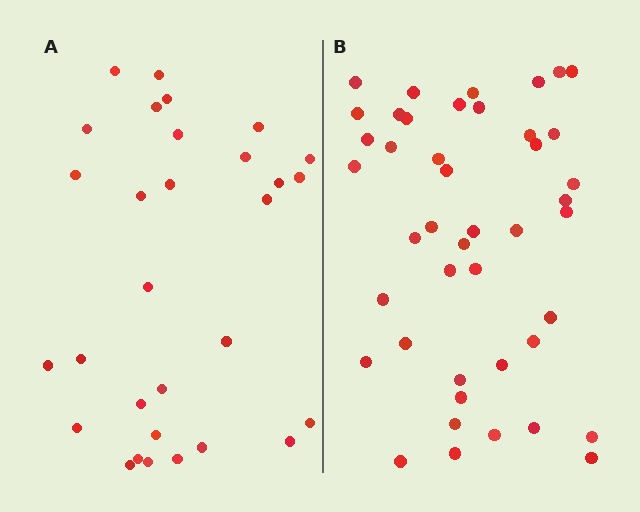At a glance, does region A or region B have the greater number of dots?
Region B (the right region) has more dots.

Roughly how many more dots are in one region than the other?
Region B has approximately 15 more dots than region A.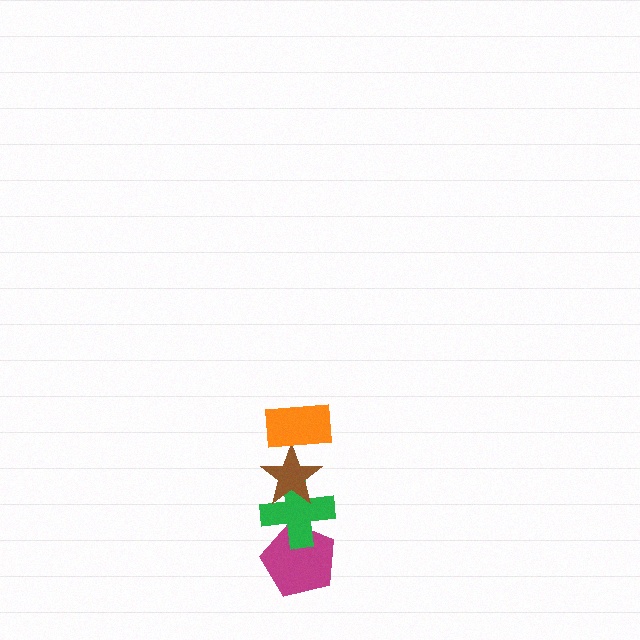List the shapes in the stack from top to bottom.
From top to bottom: the orange rectangle, the brown star, the green cross, the magenta pentagon.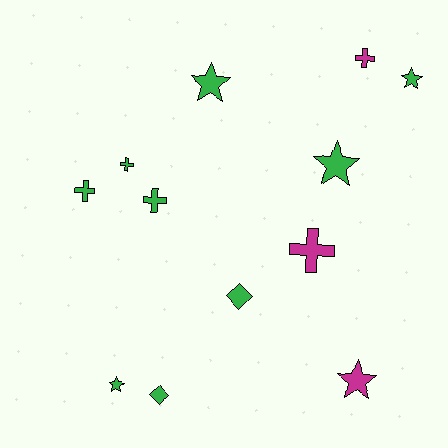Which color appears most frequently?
Green, with 9 objects.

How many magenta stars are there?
There is 1 magenta star.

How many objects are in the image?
There are 12 objects.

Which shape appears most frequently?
Cross, with 5 objects.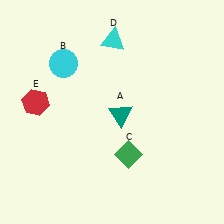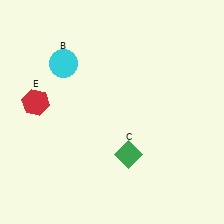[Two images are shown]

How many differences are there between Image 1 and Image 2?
There are 2 differences between the two images.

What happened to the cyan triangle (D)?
The cyan triangle (D) was removed in Image 2. It was in the top-right area of Image 1.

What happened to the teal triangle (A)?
The teal triangle (A) was removed in Image 2. It was in the bottom-right area of Image 1.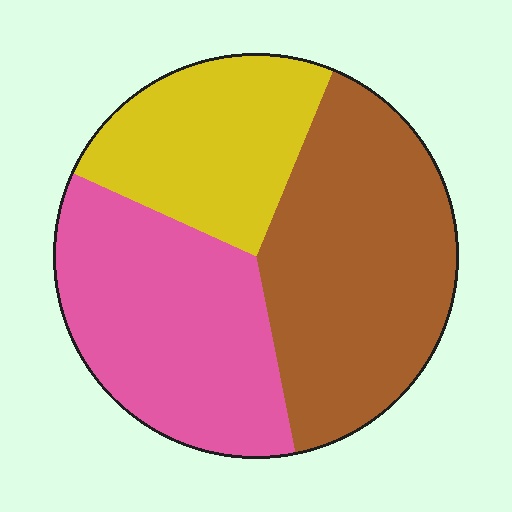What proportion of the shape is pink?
Pink takes up between a third and a half of the shape.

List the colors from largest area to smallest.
From largest to smallest: brown, pink, yellow.